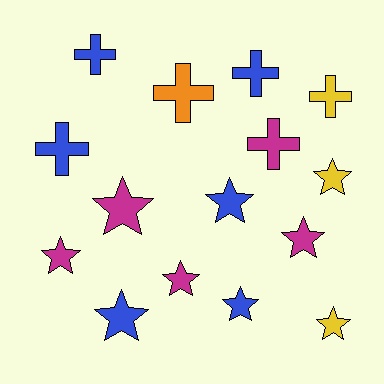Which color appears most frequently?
Blue, with 6 objects.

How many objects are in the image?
There are 15 objects.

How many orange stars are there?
There are no orange stars.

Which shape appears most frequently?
Star, with 9 objects.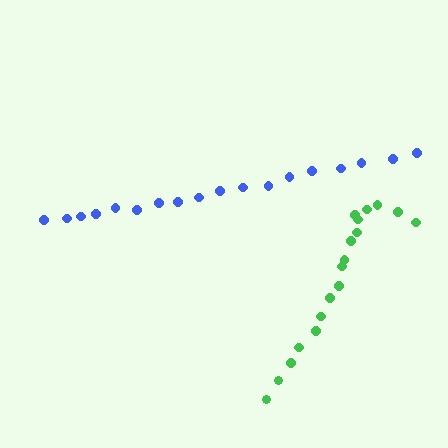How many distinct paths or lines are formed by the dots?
There are 2 distinct paths.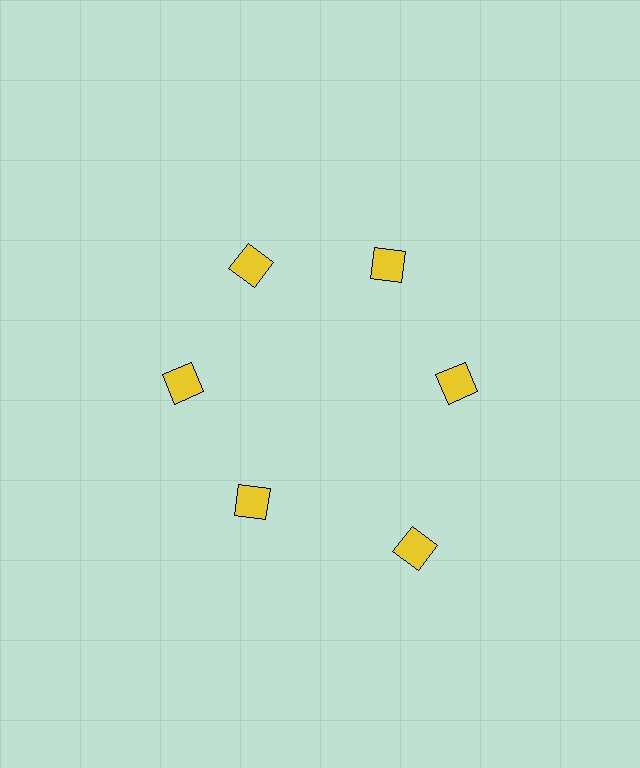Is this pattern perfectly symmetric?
No. The 6 yellow diamonds are arranged in a ring, but one element near the 5 o'clock position is pushed outward from the center, breaking the 6-fold rotational symmetry.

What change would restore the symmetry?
The symmetry would be restored by moving it inward, back onto the ring so that all 6 diamonds sit at equal angles and equal distance from the center.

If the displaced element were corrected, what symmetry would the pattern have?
It would have 6-fold rotational symmetry — the pattern would map onto itself every 60 degrees.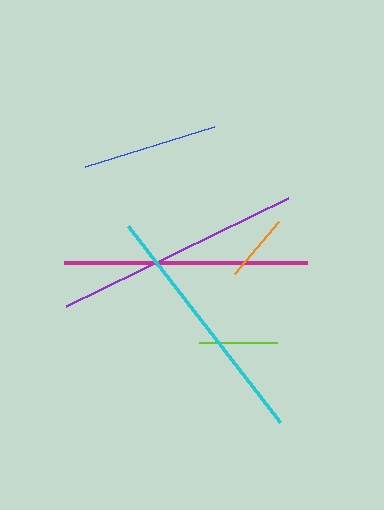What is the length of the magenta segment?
The magenta segment is approximately 243 pixels long.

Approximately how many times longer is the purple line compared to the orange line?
The purple line is approximately 3.6 times the length of the orange line.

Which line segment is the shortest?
The orange line is the shortest at approximately 68 pixels.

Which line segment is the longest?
The cyan line is the longest at approximately 248 pixels.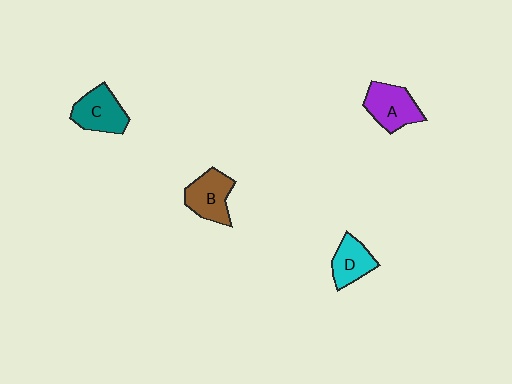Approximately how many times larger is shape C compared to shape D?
Approximately 1.2 times.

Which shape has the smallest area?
Shape D (cyan).